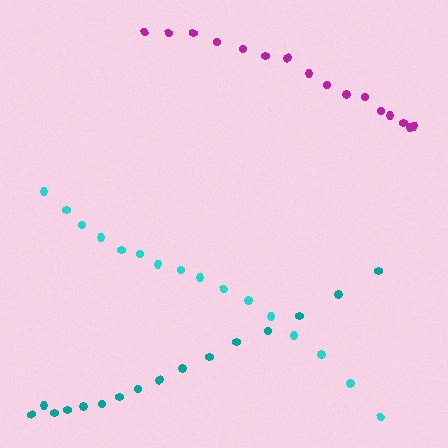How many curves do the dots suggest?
There are 3 distinct paths.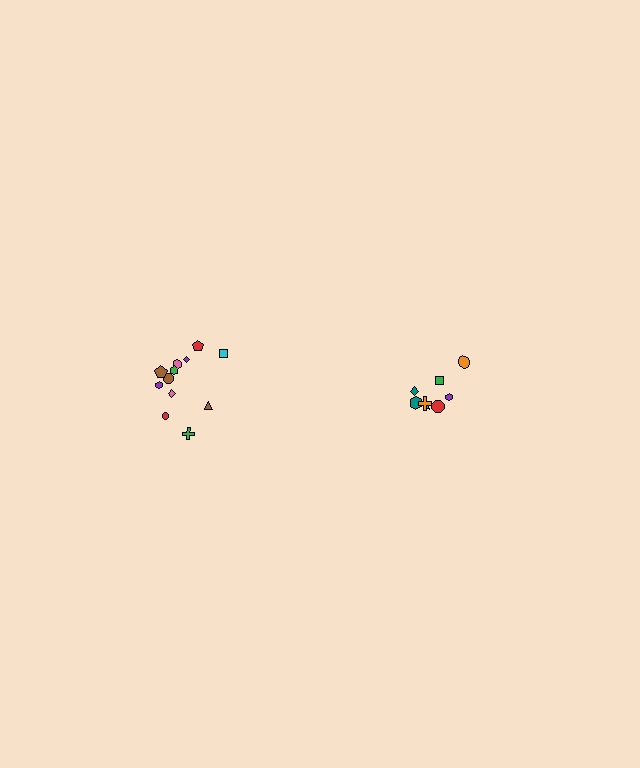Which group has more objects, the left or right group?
The left group.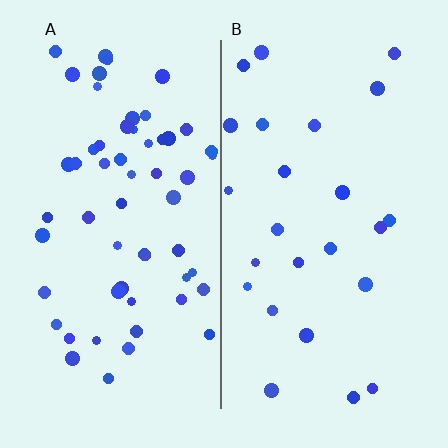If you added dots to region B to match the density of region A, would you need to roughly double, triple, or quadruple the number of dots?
Approximately double.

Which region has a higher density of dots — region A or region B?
A (the left).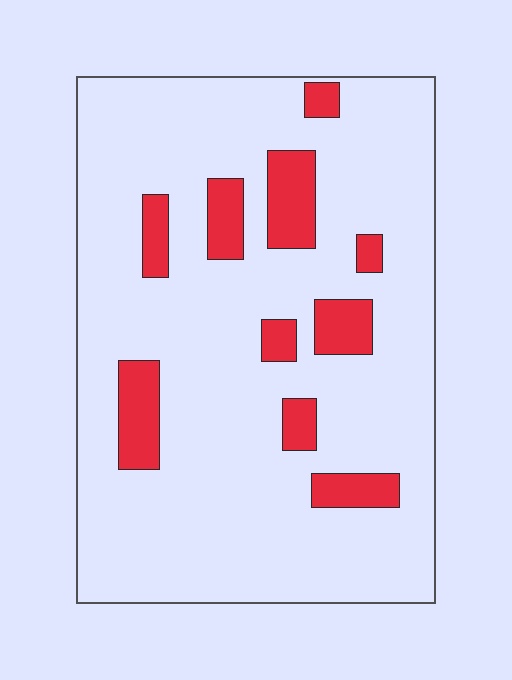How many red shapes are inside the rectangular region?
10.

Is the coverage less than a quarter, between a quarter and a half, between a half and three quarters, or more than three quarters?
Less than a quarter.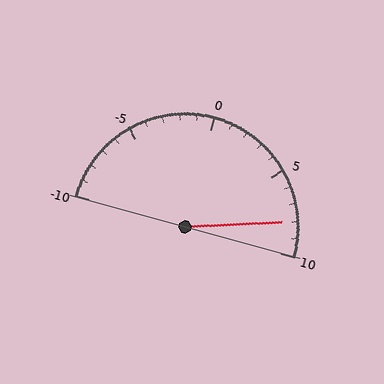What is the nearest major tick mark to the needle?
The nearest major tick mark is 10.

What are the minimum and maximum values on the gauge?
The gauge ranges from -10 to 10.